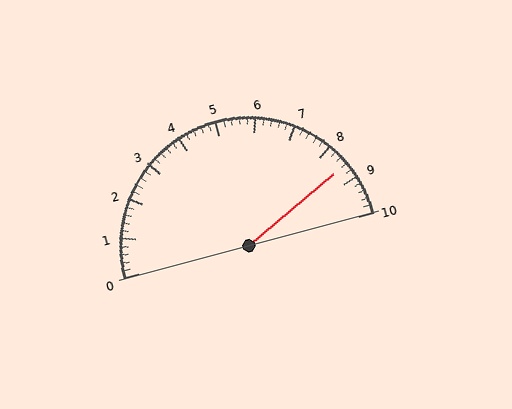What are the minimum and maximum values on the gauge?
The gauge ranges from 0 to 10.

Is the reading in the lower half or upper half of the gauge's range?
The reading is in the upper half of the range (0 to 10).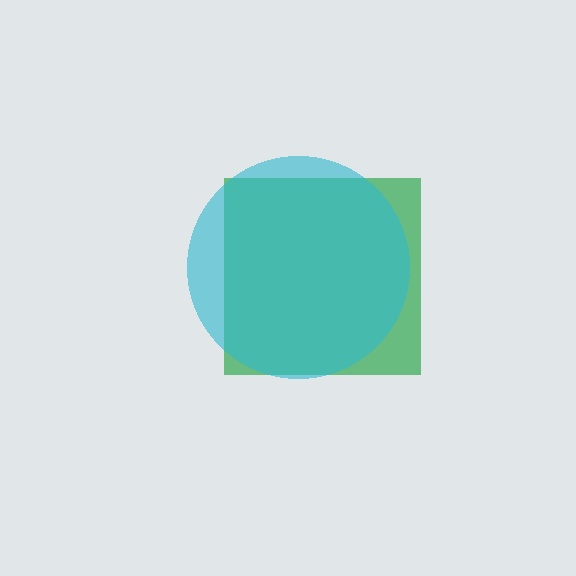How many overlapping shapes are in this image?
There are 2 overlapping shapes in the image.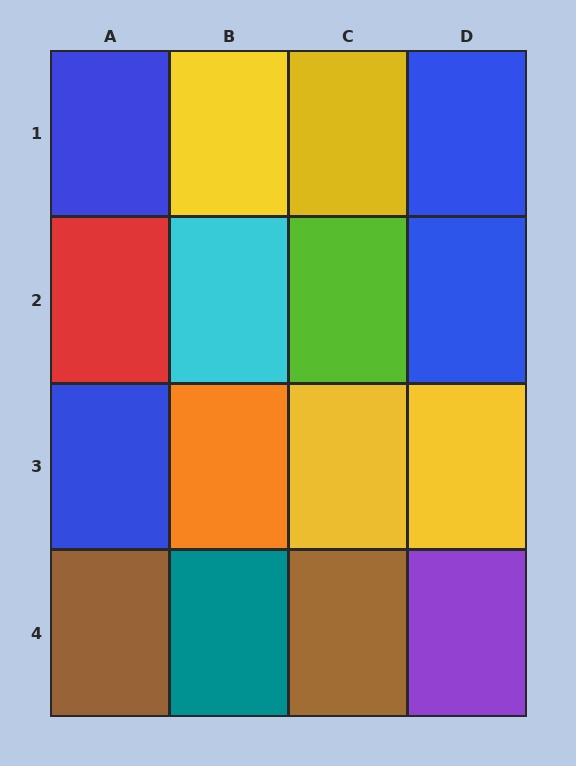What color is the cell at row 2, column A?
Red.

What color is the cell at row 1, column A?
Blue.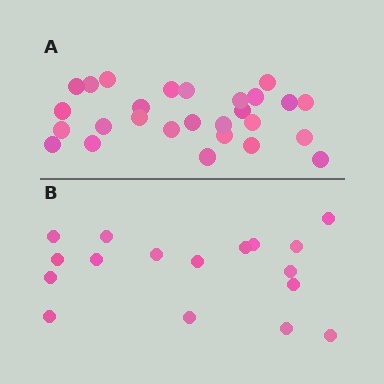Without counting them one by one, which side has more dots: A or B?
Region A (the top region) has more dots.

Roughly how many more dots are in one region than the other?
Region A has roughly 10 or so more dots than region B.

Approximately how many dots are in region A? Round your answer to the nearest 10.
About 30 dots. (The exact count is 27, which rounds to 30.)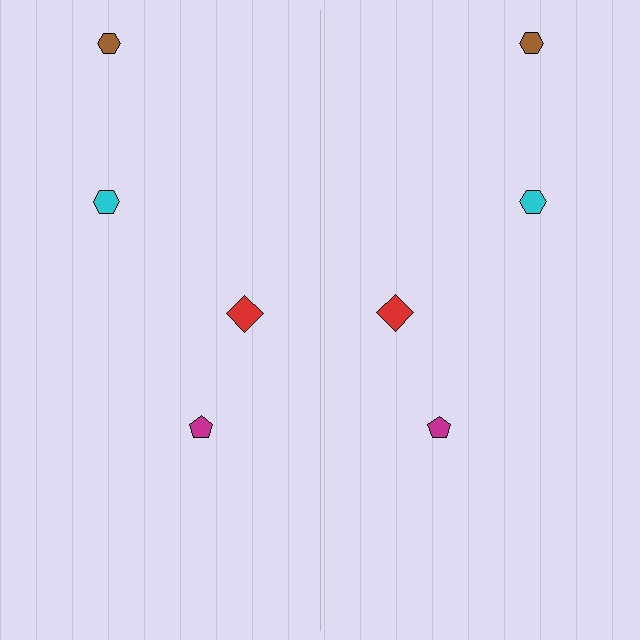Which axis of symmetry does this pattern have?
The pattern has a vertical axis of symmetry running through the center of the image.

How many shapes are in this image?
There are 8 shapes in this image.